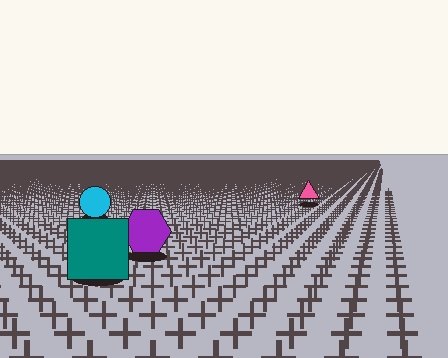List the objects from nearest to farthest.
From nearest to farthest: the teal square, the purple hexagon, the cyan circle, the pink triangle.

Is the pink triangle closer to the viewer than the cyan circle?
No. The cyan circle is closer — you can tell from the texture gradient: the ground texture is coarser near it.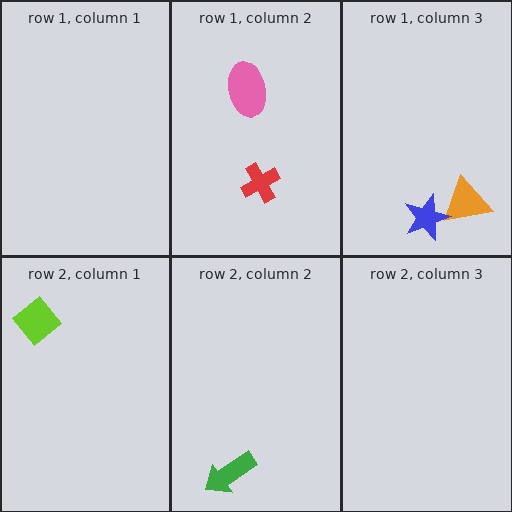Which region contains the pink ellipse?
The row 1, column 2 region.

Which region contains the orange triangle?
The row 1, column 3 region.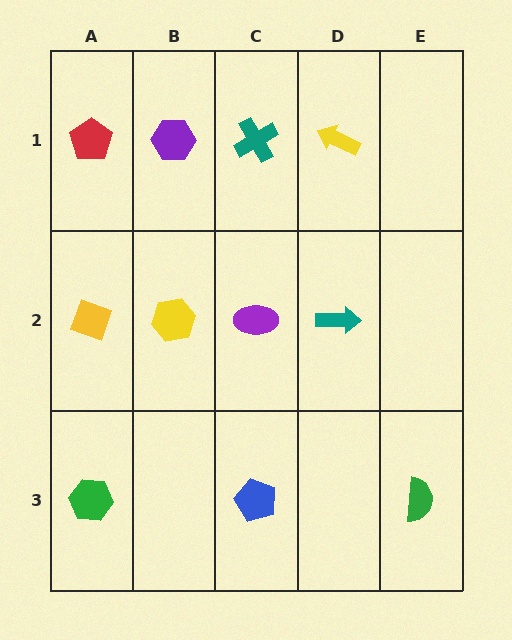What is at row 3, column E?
A green semicircle.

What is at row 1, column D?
A yellow arrow.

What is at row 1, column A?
A red pentagon.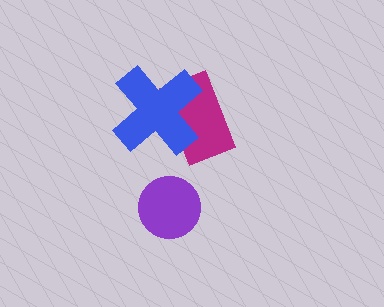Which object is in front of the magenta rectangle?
The blue cross is in front of the magenta rectangle.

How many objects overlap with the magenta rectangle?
1 object overlaps with the magenta rectangle.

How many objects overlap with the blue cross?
1 object overlaps with the blue cross.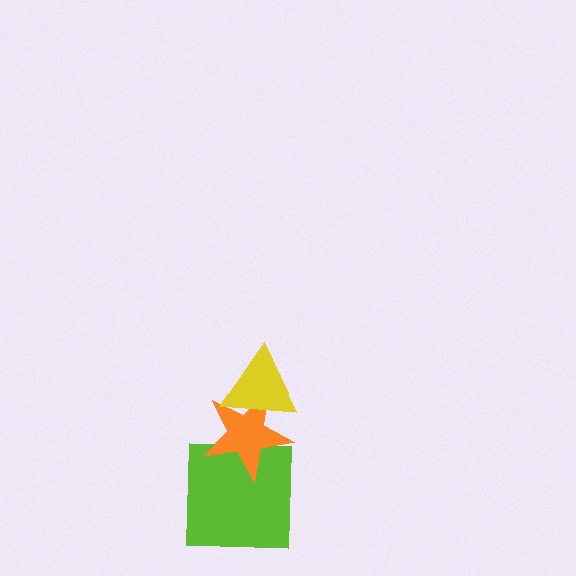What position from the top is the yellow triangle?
The yellow triangle is 1st from the top.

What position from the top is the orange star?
The orange star is 2nd from the top.